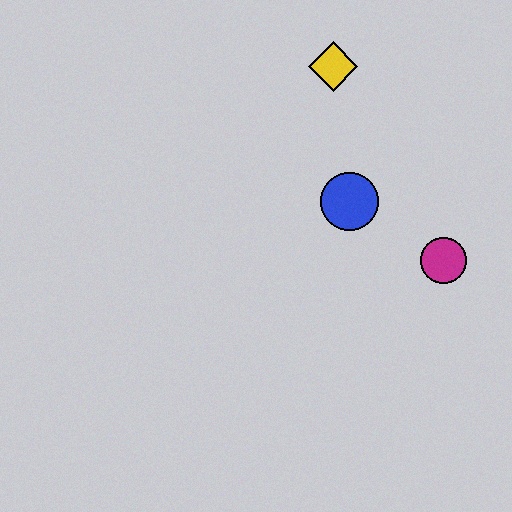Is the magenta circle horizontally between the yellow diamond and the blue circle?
No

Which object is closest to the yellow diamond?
The blue circle is closest to the yellow diamond.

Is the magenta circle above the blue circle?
No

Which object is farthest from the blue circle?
The yellow diamond is farthest from the blue circle.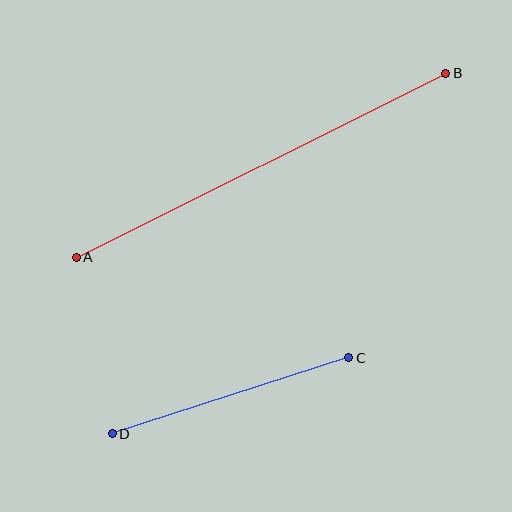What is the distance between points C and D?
The distance is approximately 248 pixels.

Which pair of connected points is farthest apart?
Points A and B are farthest apart.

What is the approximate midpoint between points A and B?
The midpoint is at approximately (261, 165) pixels.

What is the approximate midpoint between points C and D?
The midpoint is at approximately (231, 396) pixels.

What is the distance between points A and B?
The distance is approximately 413 pixels.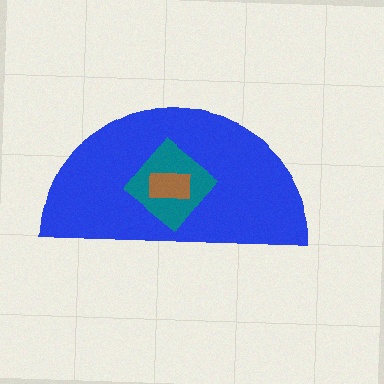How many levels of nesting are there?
3.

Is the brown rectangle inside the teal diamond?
Yes.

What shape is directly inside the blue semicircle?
The teal diamond.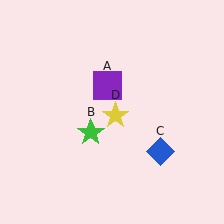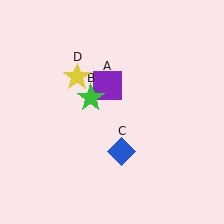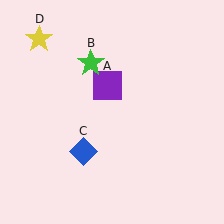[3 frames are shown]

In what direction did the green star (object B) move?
The green star (object B) moved up.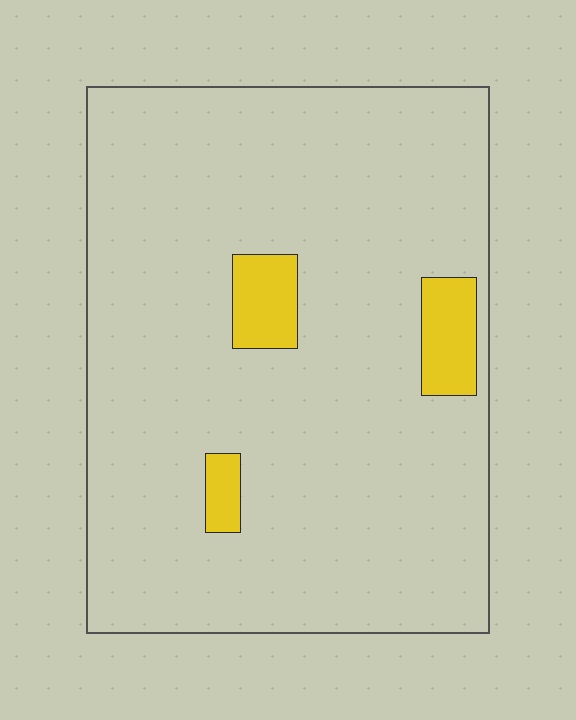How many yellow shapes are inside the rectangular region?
3.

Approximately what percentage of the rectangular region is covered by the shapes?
Approximately 5%.